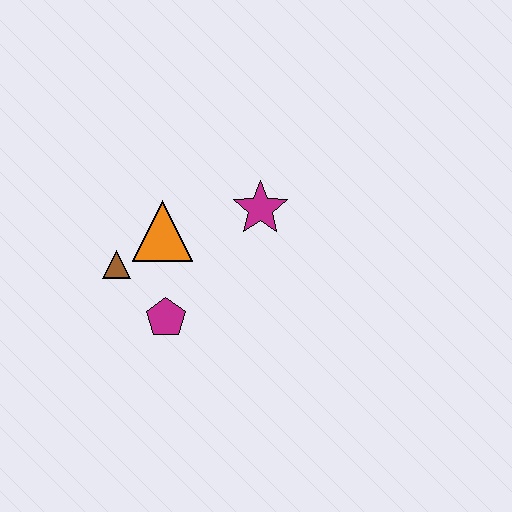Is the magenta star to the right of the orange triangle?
Yes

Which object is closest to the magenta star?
The orange triangle is closest to the magenta star.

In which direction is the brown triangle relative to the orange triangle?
The brown triangle is to the left of the orange triangle.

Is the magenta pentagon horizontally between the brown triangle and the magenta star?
Yes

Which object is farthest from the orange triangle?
The magenta star is farthest from the orange triangle.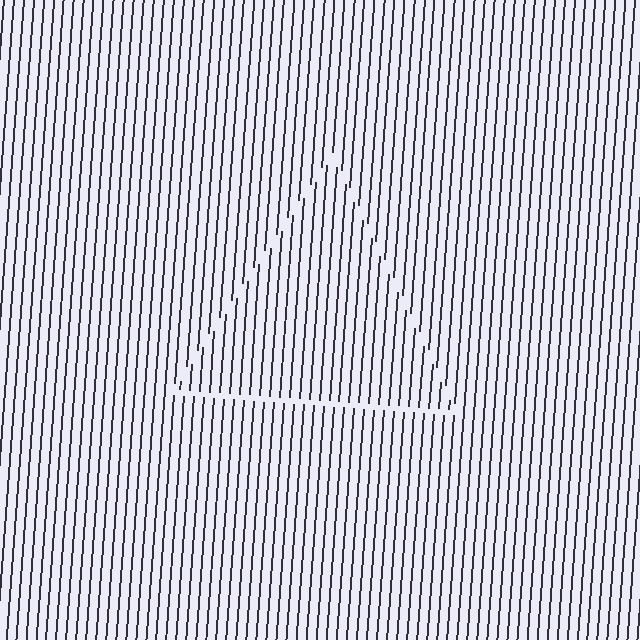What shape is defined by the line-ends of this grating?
An illusory triangle. The interior of the shape contains the same grating, shifted by half a period — the contour is defined by the phase discontinuity where line-ends from the inner and outer gratings abut.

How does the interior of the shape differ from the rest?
The interior of the shape contains the same grating, shifted by half a period — the contour is defined by the phase discontinuity where line-ends from the inner and outer gratings abut.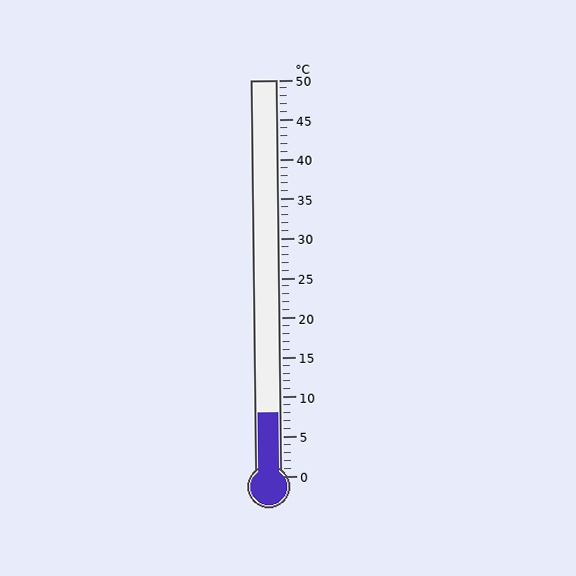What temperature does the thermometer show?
The thermometer shows approximately 8°C.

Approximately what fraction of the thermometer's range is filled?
The thermometer is filled to approximately 15% of its range.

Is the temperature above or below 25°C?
The temperature is below 25°C.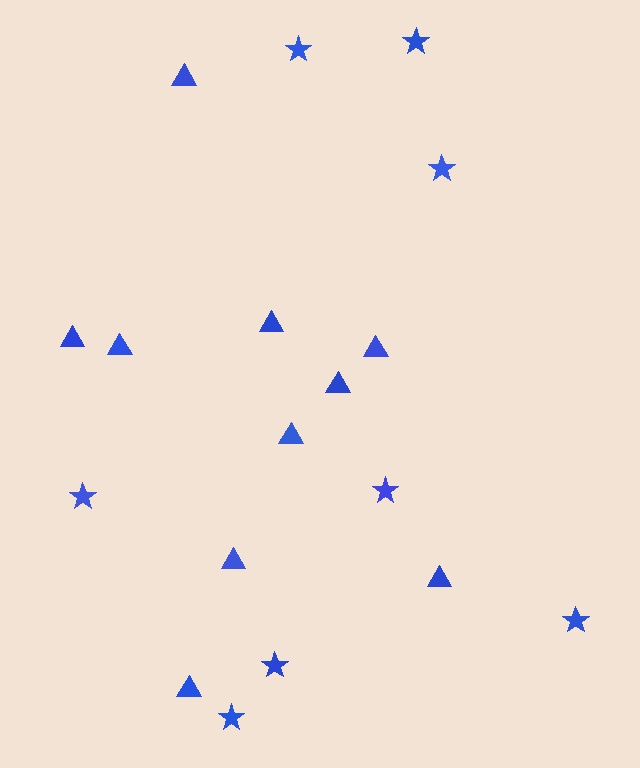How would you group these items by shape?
There are 2 groups: one group of triangles (10) and one group of stars (8).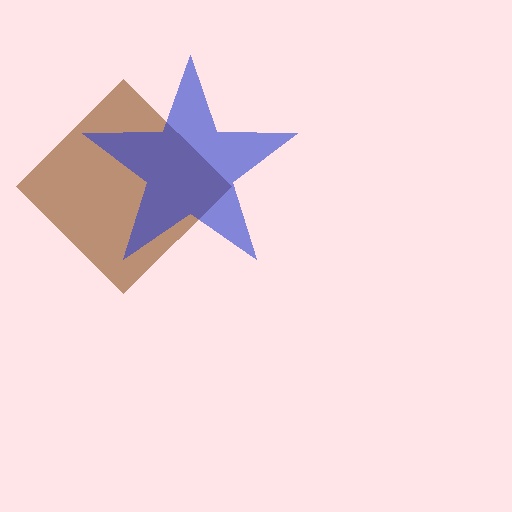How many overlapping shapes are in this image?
There are 2 overlapping shapes in the image.